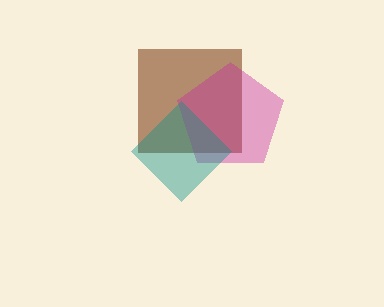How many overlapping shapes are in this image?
There are 3 overlapping shapes in the image.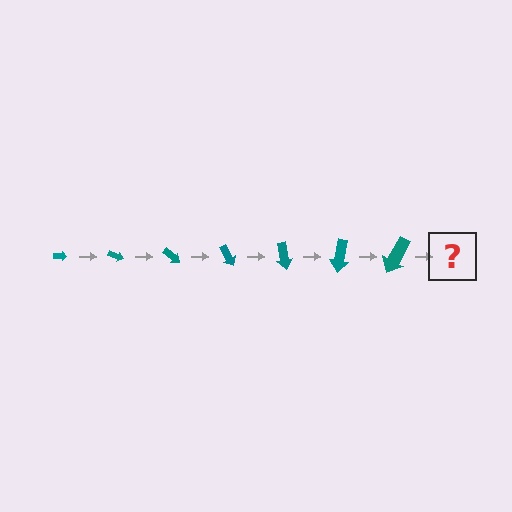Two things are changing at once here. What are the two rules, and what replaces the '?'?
The two rules are that the arrow grows larger each step and it rotates 20 degrees each step. The '?' should be an arrow, larger than the previous one and rotated 140 degrees from the start.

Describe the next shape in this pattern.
It should be an arrow, larger than the previous one and rotated 140 degrees from the start.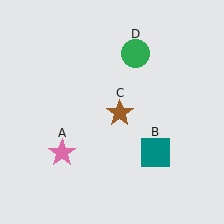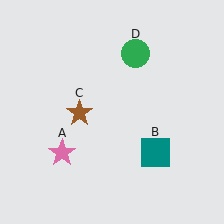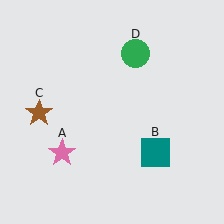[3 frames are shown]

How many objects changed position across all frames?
1 object changed position: brown star (object C).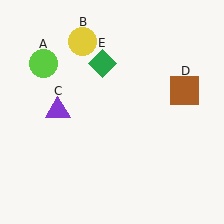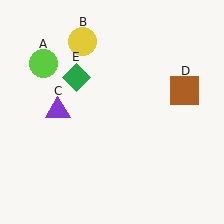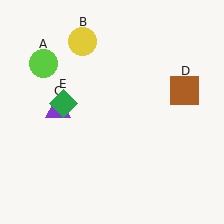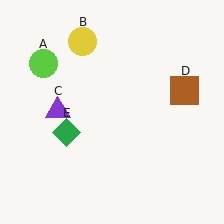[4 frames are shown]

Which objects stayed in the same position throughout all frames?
Lime circle (object A) and yellow circle (object B) and purple triangle (object C) and brown square (object D) remained stationary.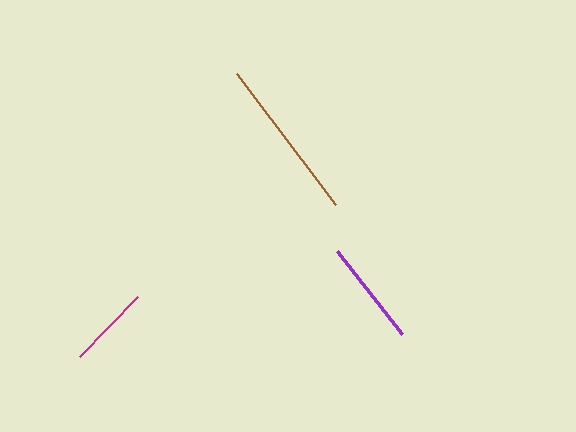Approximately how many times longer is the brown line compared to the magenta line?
The brown line is approximately 2.0 times the length of the magenta line.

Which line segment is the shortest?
The magenta line is the shortest at approximately 83 pixels.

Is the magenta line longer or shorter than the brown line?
The brown line is longer than the magenta line.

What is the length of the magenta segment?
The magenta segment is approximately 83 pixels long.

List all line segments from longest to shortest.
From longest to shortest: brown, purple, magenta.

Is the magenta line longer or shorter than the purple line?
The purple line is longer than the magenta line.